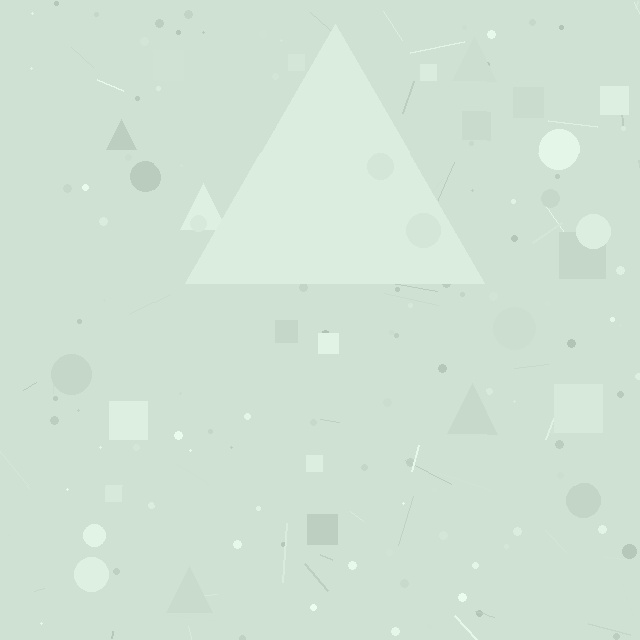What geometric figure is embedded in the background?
A triangle is embedded in the background.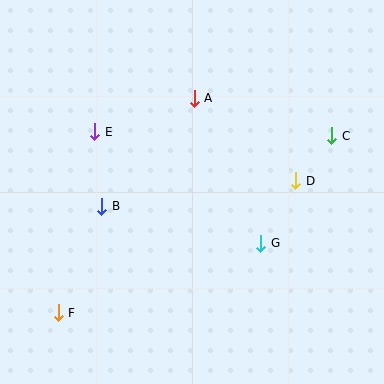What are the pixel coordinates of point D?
Point D is at (296, 181).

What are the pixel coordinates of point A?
Point A is at (194, 98).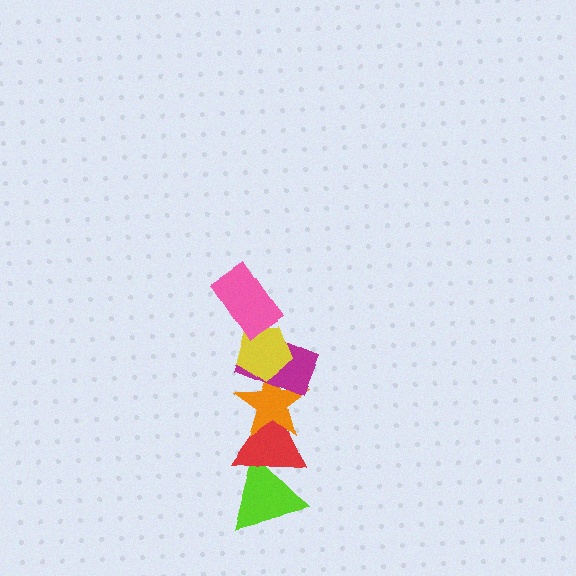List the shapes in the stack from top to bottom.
From top to bottom: the pink rectangle, the yellow pentagon, the magenta rectangle, the orange star, the red triangle, the lime triangle.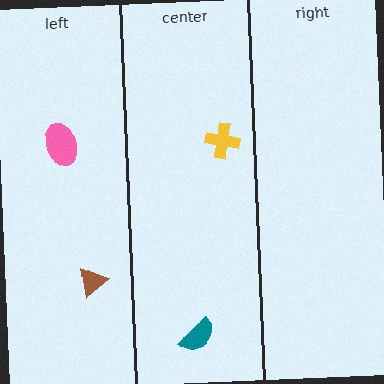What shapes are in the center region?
The teal semicircle, the yellow cross.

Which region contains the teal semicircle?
The center region.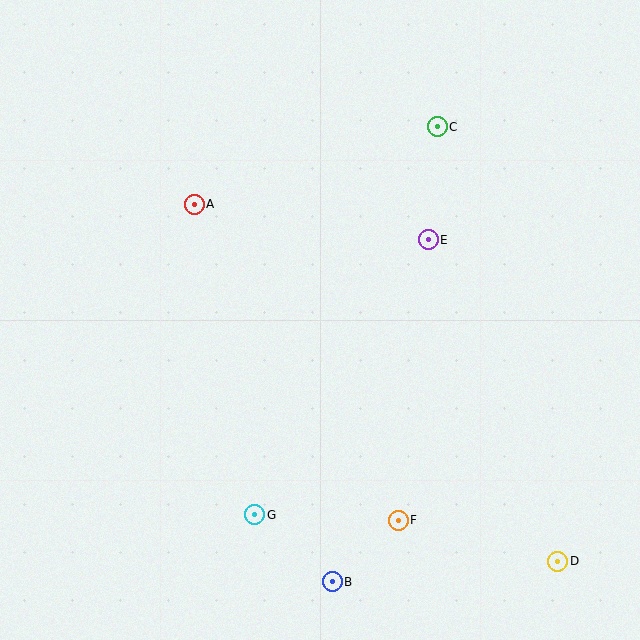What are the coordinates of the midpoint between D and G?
The midpoint between D and G is at (406, 538).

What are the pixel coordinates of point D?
Point D is at (558, 561).